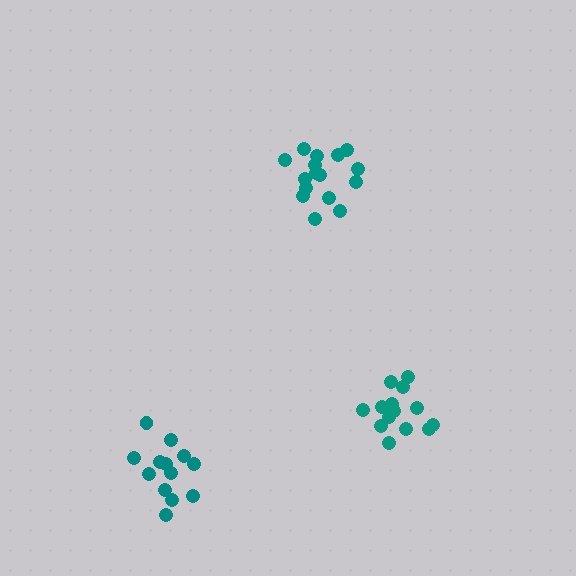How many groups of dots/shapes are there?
There are 3 groups.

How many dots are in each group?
Group 1: 17 dots, Group 2: 14 dots, Group 3: 13 dots (44 total).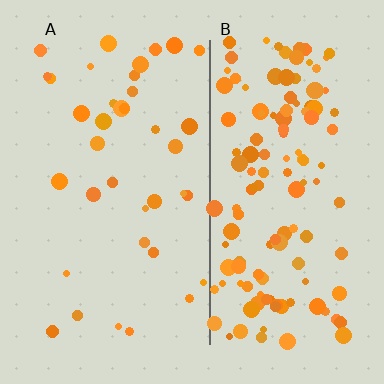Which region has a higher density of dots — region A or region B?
B (the right).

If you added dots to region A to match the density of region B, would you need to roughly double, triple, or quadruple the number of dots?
Approximately quadruple.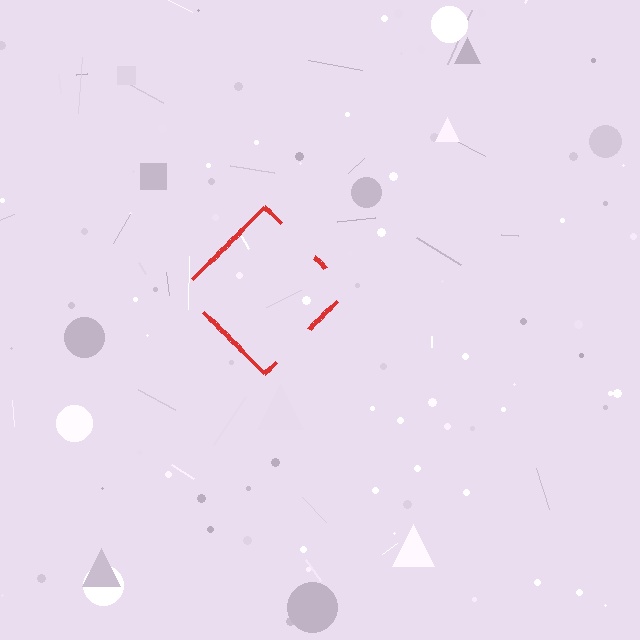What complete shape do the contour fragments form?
The contour fragments form a diamond.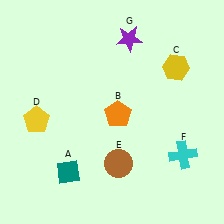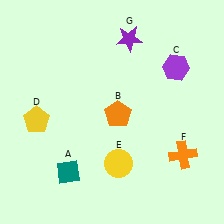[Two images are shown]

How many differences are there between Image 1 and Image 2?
There are 3 differences between the two images.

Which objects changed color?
C changed from yellow to purple. E changed from brown to yellow. F changed from cyan to orange.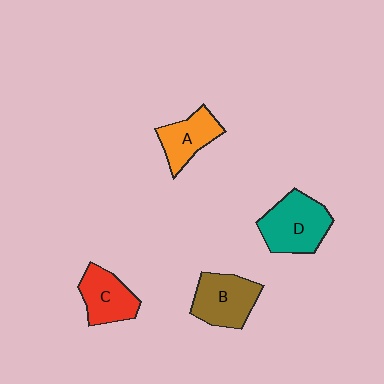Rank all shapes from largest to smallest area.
From largest to smallest: D (teal), B (brown), C (red), A (orange).